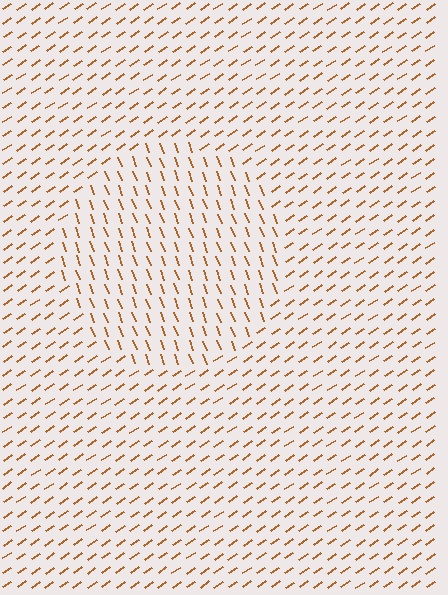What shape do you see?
I see a circle.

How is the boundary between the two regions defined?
The boundary is defined purely by a change in line orientation (approximately 75 degrees difference). All lines are the same color and thickness.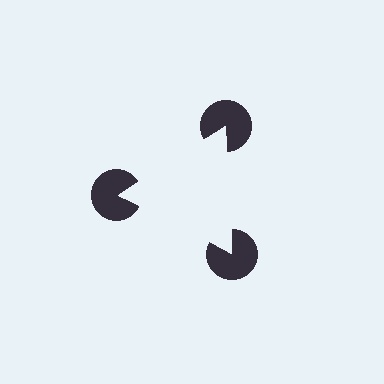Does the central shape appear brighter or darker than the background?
It typically appears slightly brighter than the background, even though no actual brightness change is drawn.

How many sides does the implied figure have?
3 sides.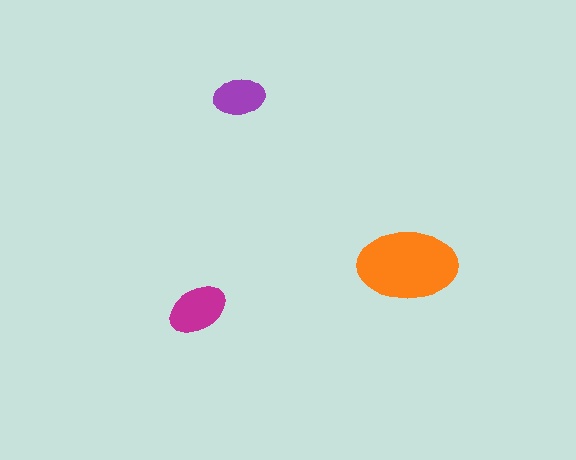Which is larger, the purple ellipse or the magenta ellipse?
The magenta one.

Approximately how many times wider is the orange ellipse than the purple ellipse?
About 2 times wider.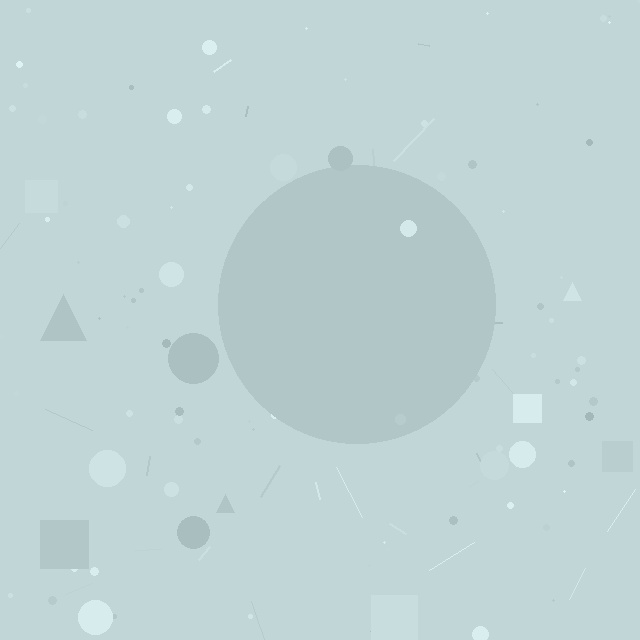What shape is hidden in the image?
A circle is hidden in the image.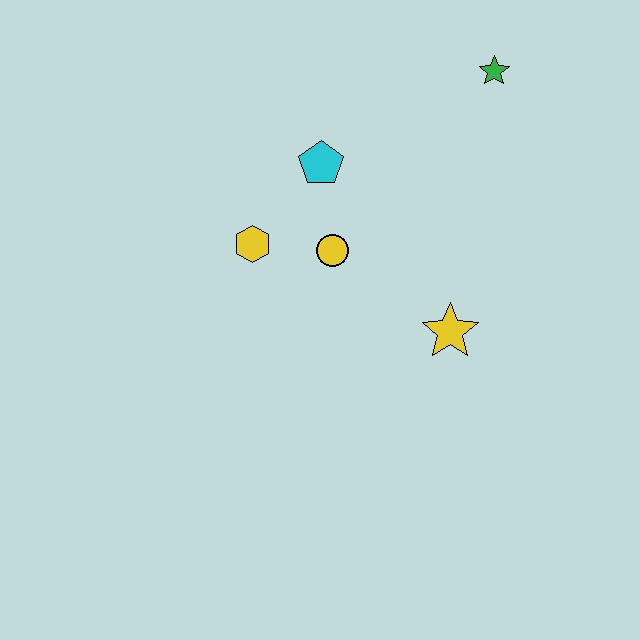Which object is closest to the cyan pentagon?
The yellow circle is closest to the cyan pentagon.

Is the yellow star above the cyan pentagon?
No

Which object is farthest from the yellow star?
The green star is farthest from the yellow star.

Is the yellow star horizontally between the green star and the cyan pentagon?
Yes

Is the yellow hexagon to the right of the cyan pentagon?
No